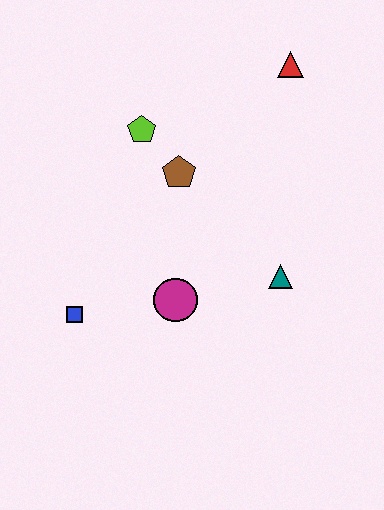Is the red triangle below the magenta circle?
No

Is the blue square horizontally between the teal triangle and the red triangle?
No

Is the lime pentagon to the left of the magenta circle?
Yes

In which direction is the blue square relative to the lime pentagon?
The blue square is below the lime pentagon.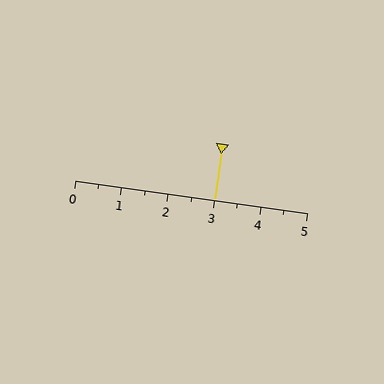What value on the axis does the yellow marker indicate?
The marker indicates approximately 3.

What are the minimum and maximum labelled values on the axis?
The axis runs from 0 to 5.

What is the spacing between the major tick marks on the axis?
The major ticks are spaced 1 apart.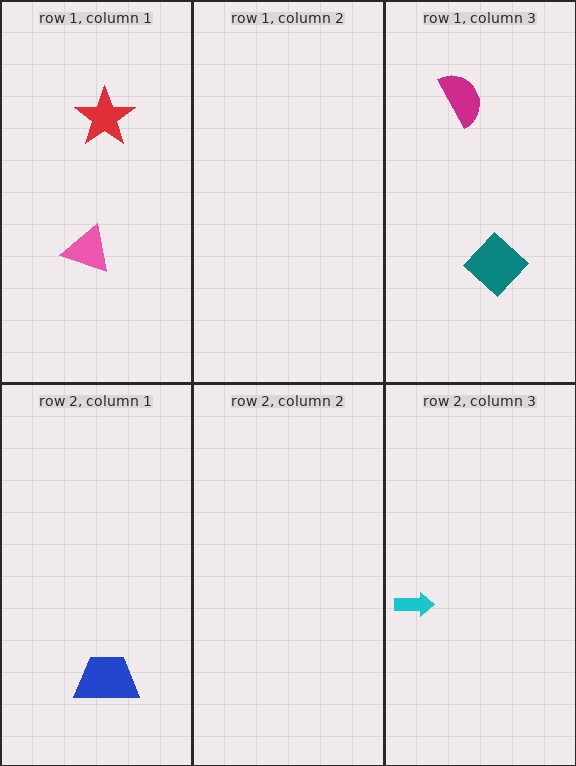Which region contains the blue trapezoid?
The row 2, column 1 region.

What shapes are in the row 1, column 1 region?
The red star, the pink triangle.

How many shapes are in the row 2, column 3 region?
1.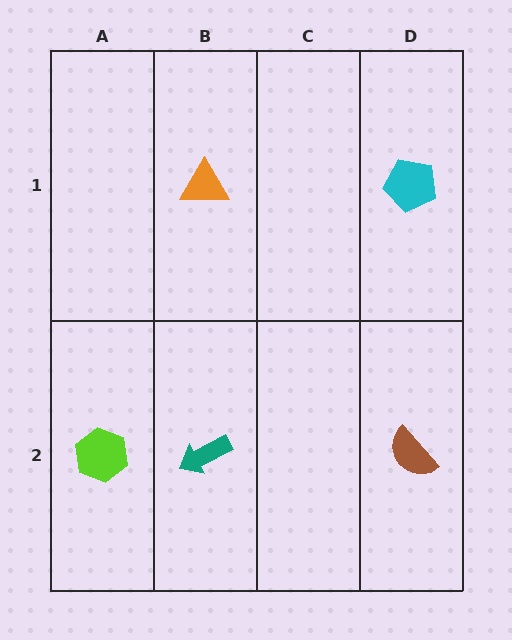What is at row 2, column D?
A brown semicircle.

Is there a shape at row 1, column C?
No, that cell is empty.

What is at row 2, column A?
A lime hexagon.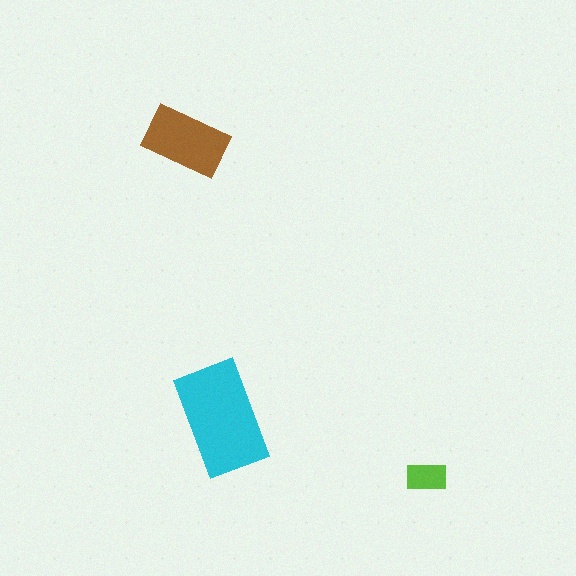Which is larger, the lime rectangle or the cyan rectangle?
The cyan one.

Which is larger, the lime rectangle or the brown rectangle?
The brown one.